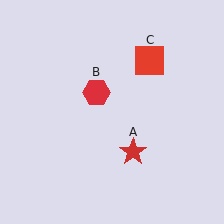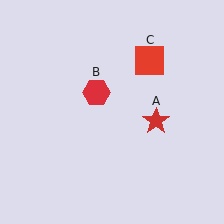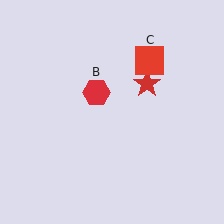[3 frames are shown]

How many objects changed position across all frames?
1 object changed position: red star (object A).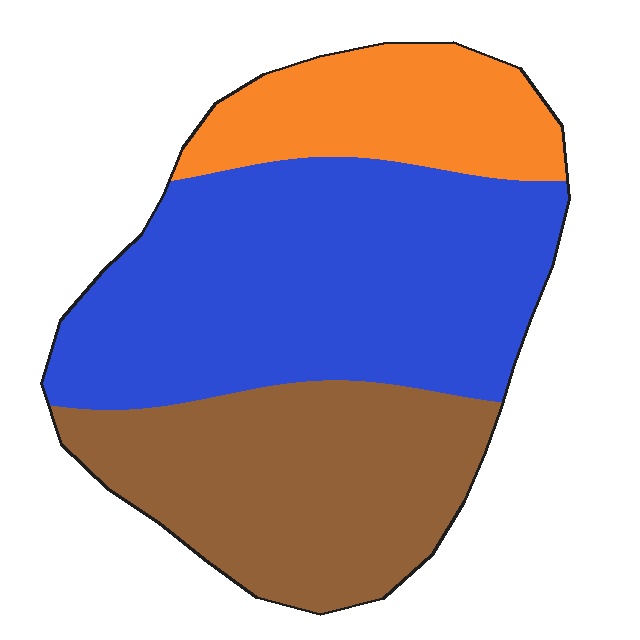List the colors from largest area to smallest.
From largest to smallest: blue, brown, orange.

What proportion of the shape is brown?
Brown covers 33% of the shape.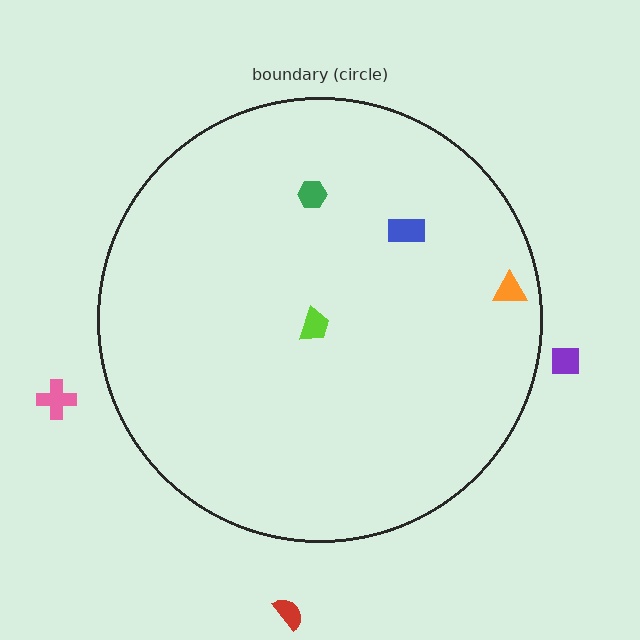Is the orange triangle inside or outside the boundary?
Inside.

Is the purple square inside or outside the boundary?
Outside.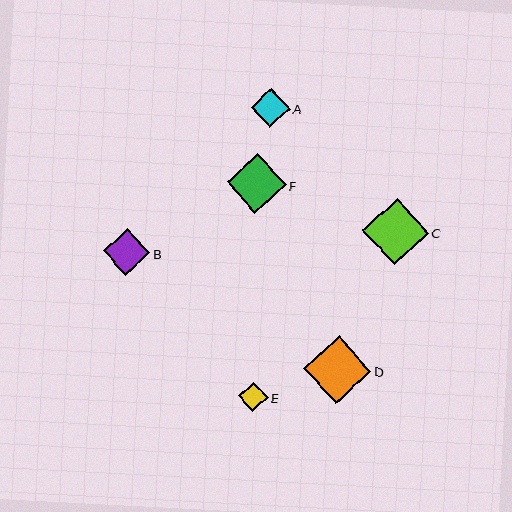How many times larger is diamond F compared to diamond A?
Diamond F is approximately 1.5 times the size of diamond A.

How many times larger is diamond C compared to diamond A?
Diamond C is approximately 1.7 times the size of diamond A.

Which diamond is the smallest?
Diamond E is the smallest with a size of approximately 30 pixels.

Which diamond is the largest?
Diamond D is the largest with a size of approximately 67 pixels.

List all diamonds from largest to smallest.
From largest to smallest: D, C, F, B, A, E.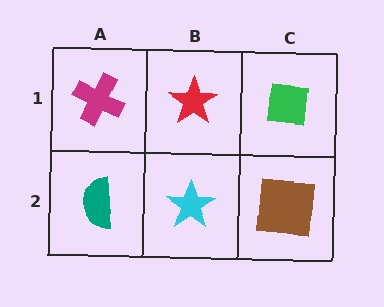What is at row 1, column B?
A red star.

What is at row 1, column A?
A magenta cross.